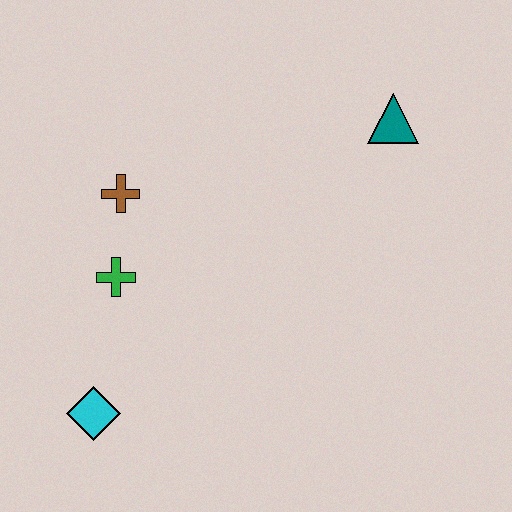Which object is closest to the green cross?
The brown cross is closest to the green cross.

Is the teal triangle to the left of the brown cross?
No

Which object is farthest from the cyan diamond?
The teal triangle is farthest from the cyan diamond.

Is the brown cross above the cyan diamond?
Yes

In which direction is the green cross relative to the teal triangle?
The green cross is to the left of the teal triangle.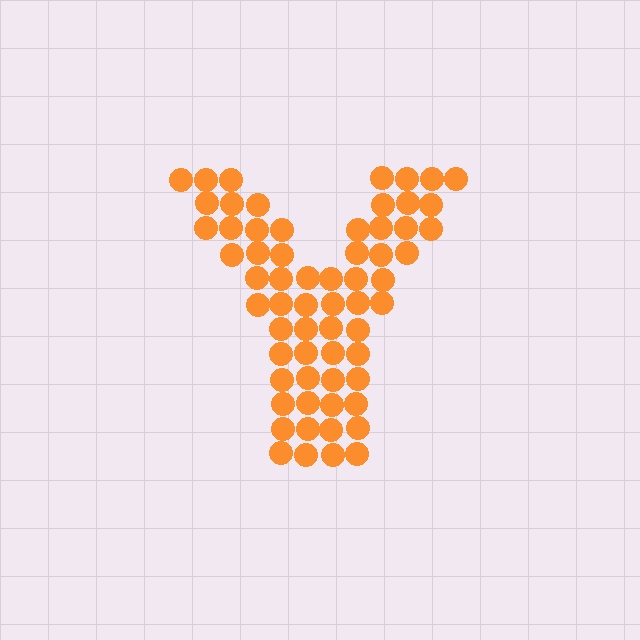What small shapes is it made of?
It is made of small circles.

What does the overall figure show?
The overall figure shows the letter Y.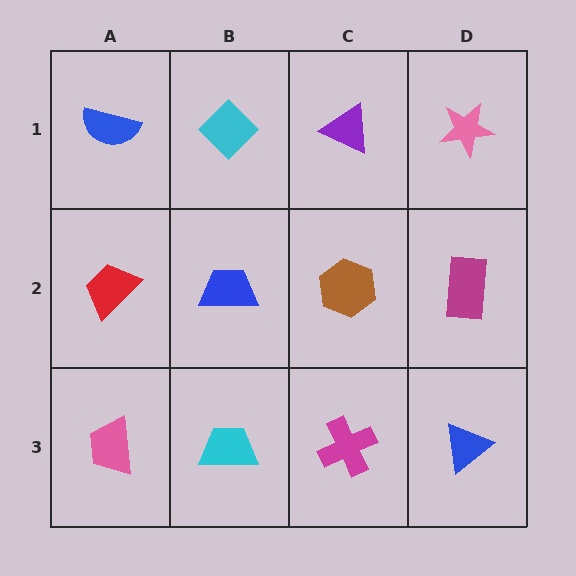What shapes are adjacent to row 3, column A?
A red trapezoid (row 2, column A), a cyan trapezoid (row 3, column B).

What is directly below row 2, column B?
A cyan trapezoid.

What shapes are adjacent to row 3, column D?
A magenta rectangle (row 2, column D), a magenta cross (row 3, column C).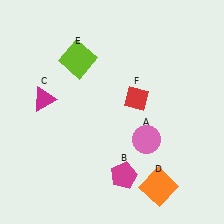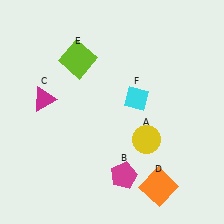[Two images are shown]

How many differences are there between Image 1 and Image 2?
There are 2 differences between the two images.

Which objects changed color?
A changed from pink to yellow. F changed from red to cyan.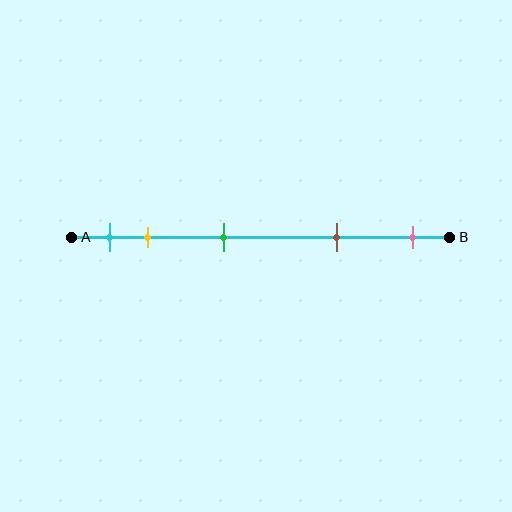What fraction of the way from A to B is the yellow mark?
The yellow mark is approximately 20% (0.2) of the way from A to B.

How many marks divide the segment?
There are 5 marks dividing the segment.